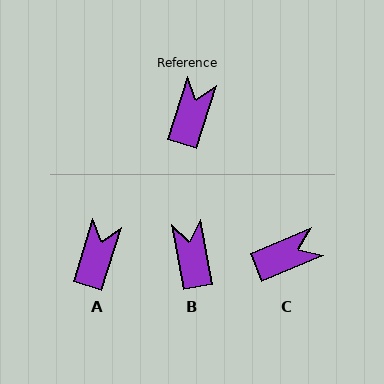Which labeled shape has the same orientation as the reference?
A.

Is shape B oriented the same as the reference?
No, it is off by about 27 degrees.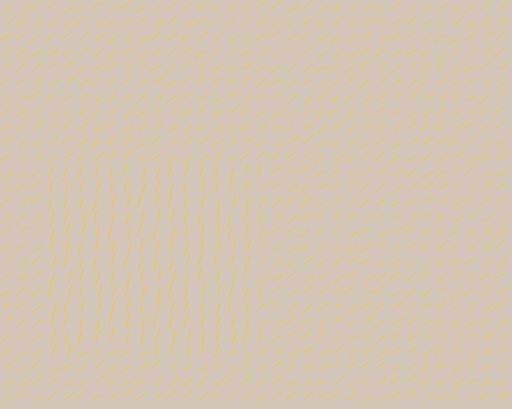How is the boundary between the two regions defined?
The boundary is defined purely by a change in line orientation (approximately 33 degrees difference). All lines are the same color and thickness.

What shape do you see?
I see a rectangle.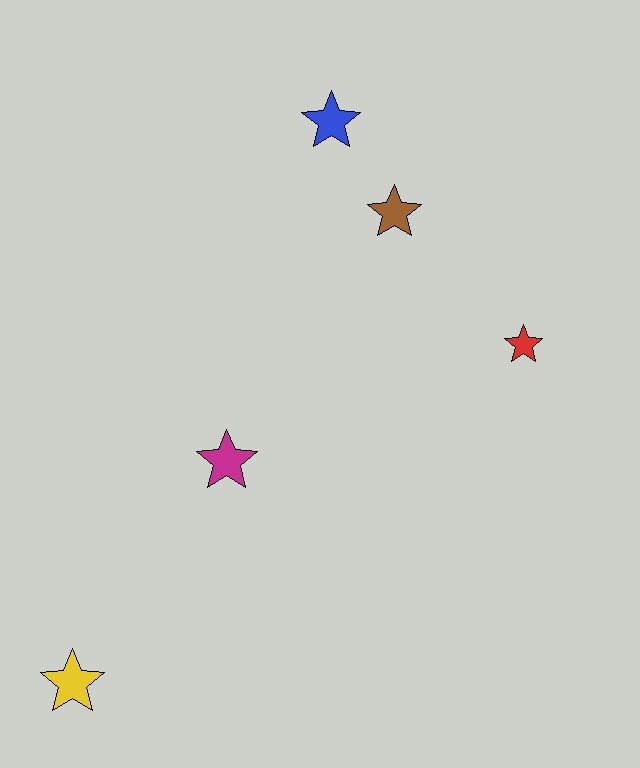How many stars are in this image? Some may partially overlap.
There are 5 stars.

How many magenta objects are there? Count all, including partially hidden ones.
There is 1 magenta object.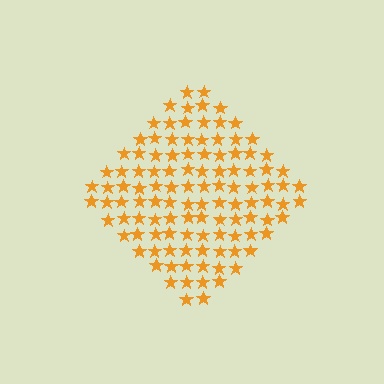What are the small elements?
The small elements are stars.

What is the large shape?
The large shape is a diamond.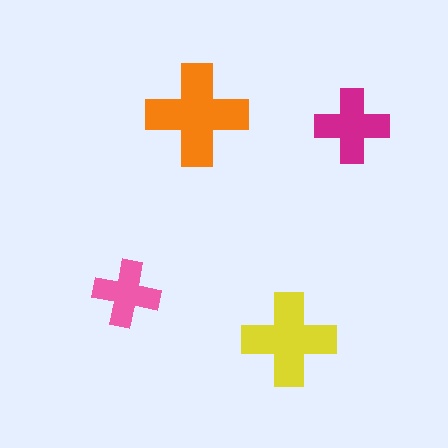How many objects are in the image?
There are 4 objects in the image.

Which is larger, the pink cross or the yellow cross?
The yellow one.